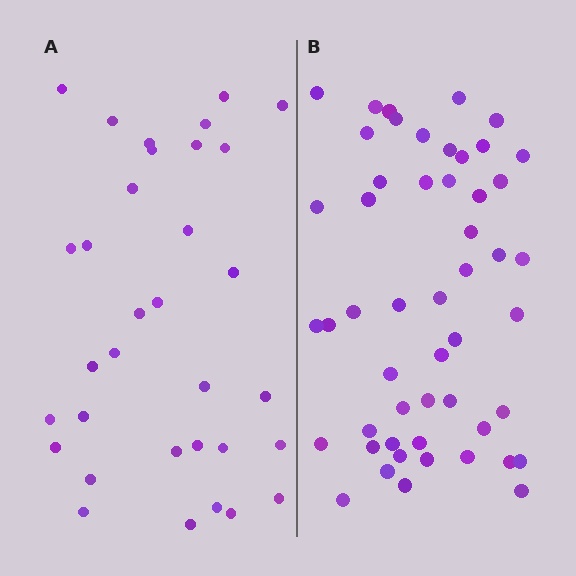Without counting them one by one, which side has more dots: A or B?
Region B (the right region) has more dots.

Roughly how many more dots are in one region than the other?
Region B has approximately 20 more dots than region A.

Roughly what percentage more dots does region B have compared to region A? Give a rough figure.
About 55% more.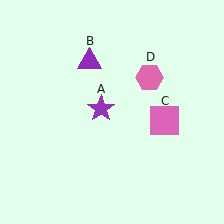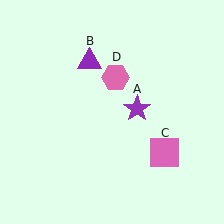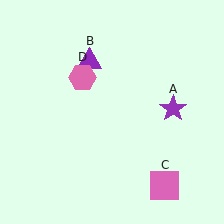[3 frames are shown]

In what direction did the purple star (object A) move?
The purple star (object A) moved right.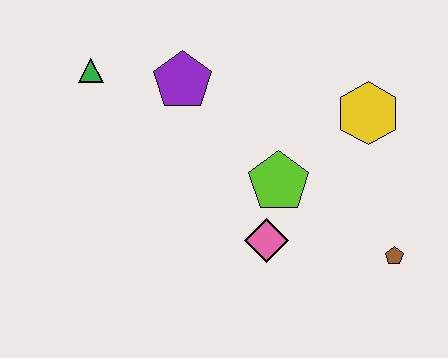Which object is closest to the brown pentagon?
The pink diamond is closest to the brown pentagon.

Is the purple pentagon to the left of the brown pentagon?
Yes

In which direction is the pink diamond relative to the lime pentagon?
The pink diamond is below the lime pentagon.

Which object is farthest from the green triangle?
The brown pentagon is farthest from the green triangle.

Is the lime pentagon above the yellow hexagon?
No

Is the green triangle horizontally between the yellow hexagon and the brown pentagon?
No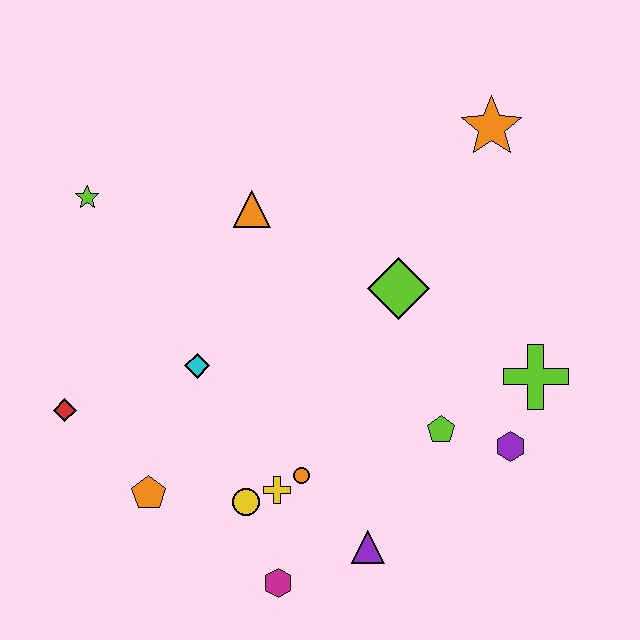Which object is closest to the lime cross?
The purple hexagon is closest to the lime cross.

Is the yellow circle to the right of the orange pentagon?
Yes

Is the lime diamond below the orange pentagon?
No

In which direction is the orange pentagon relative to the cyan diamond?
The orange pentagon is below the cyan diamond.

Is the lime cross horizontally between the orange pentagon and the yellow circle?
No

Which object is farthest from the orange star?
The red diamond is farthest from the orange star.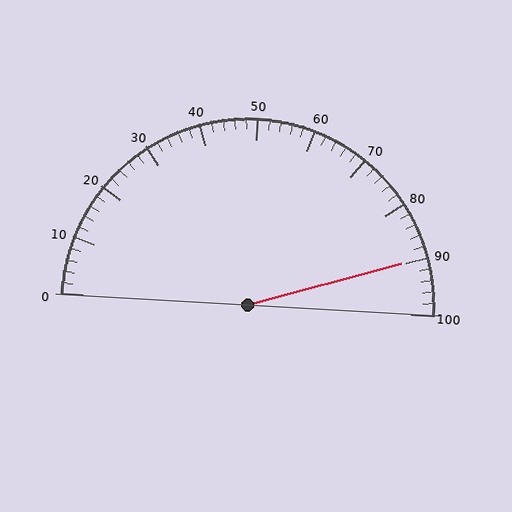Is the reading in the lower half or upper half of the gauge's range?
The reading is in the upper half of the range (0 to 100).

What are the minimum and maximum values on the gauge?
The gauge ranges from 0 to 100.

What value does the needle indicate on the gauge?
The needle indicates approximately 90.